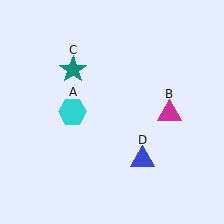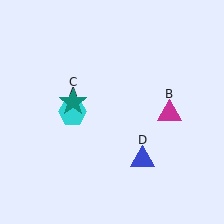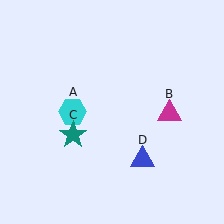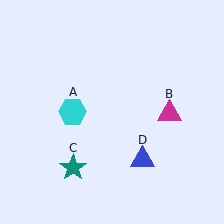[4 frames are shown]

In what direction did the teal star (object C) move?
The teal star (object C) moved down.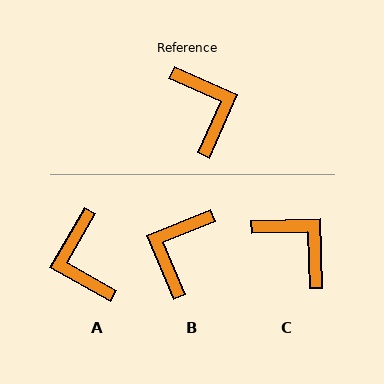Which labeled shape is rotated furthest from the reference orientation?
A, about 174 degrees away.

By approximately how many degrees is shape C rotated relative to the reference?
Approximately 26 degrees counter-clockwise.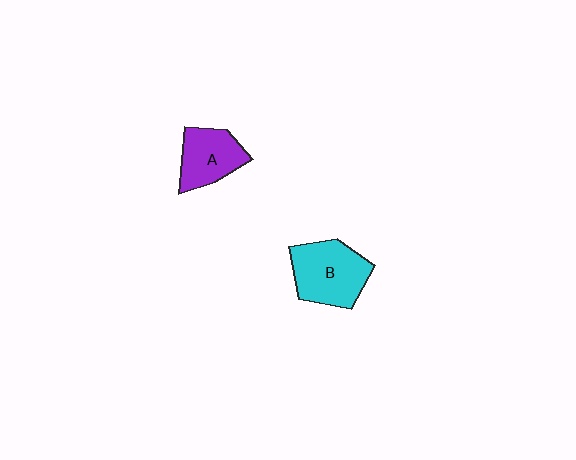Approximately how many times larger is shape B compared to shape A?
Approximately 1.3 times.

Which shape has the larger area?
Shape B (cyan).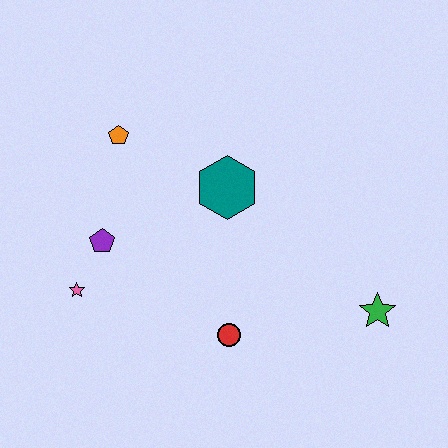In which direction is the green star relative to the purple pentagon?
The green star is to the right of the purple pentagon.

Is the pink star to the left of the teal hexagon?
Yes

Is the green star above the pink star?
No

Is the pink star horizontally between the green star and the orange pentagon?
No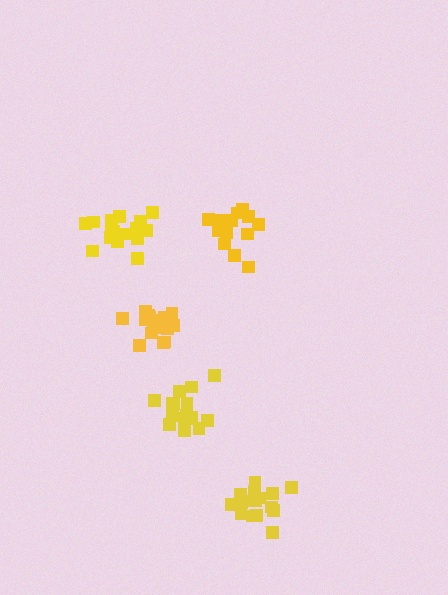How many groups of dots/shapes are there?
There are 5 groups.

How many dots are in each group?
Group 1: 16 dots, Group 2: 17 dots, Group 3: 14 dots, Group 4: 18 dots, Group 5: 16 dots (81 total).